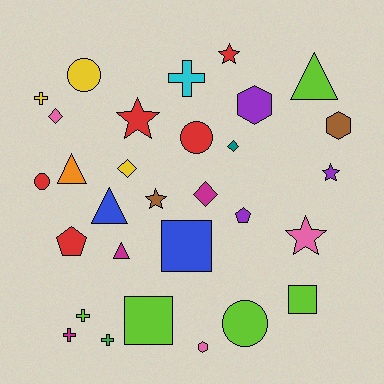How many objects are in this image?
There are 30 objects.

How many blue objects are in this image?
There are 2 blue objects.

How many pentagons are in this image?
There are 2 pentagons.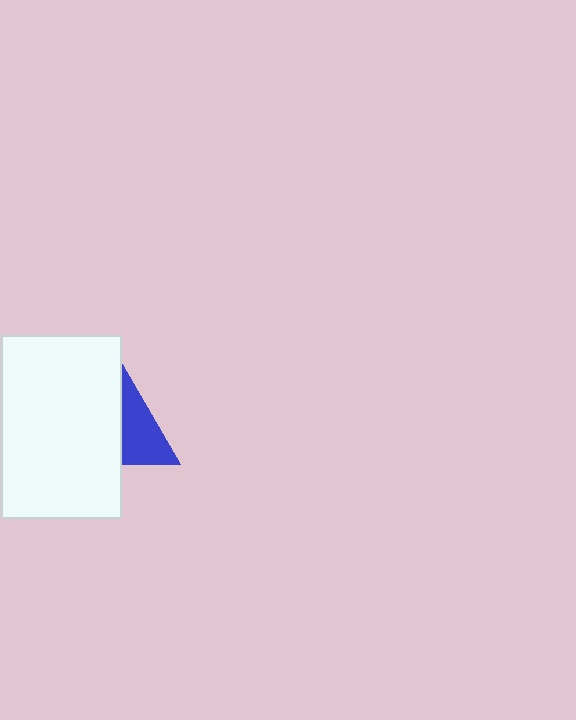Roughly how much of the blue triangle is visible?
About half of it is visible (roughly 52%).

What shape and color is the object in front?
The object in front is a white rectangle.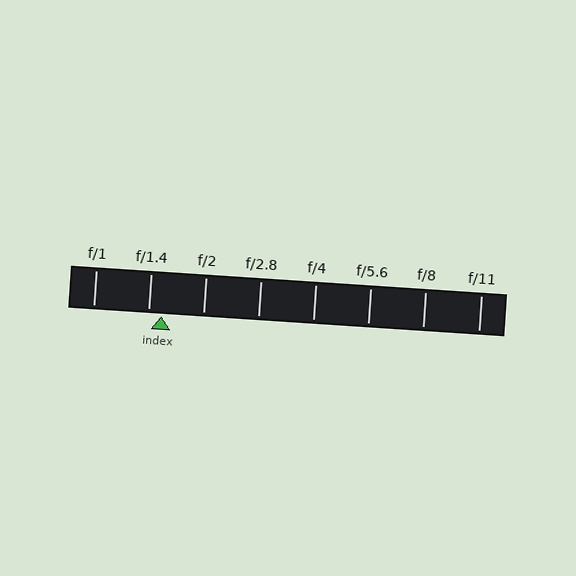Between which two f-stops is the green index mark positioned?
The index mark is between f/1.4 and f/2.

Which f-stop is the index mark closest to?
The index mark is closest to f/1.4.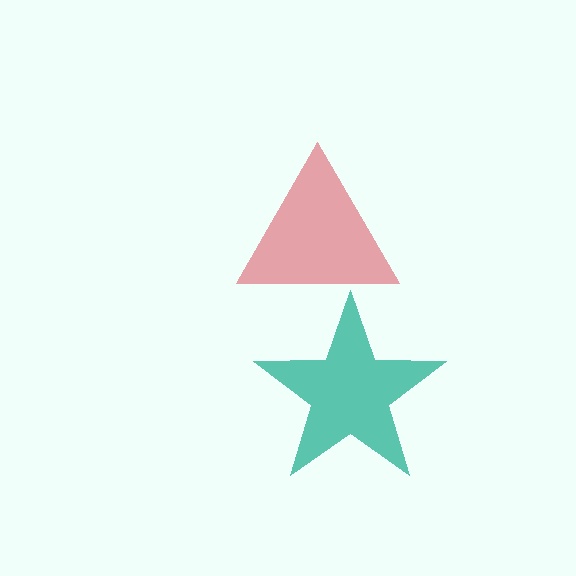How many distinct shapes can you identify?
There are 2 distinct shapes: a red triangle, a teal star.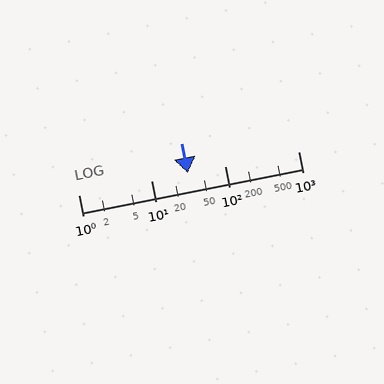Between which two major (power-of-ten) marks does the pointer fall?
The pointer is between 10 and 100.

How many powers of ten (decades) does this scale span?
The scale spans 3 decades, from 1 to 1000.